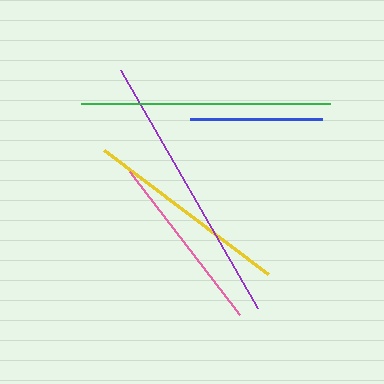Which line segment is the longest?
The purple line is the longest at approximately 276 pixels.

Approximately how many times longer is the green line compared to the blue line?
The green line is approximately 1.9 times the length of the blue line.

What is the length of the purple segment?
The purple segment is approximately 276 pixels long.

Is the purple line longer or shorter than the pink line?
The purple line is longer than the pink line.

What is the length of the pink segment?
The pink segment is approximately 181 pixels long.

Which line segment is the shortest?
The blue line is the shortest at approximately 132 pixels.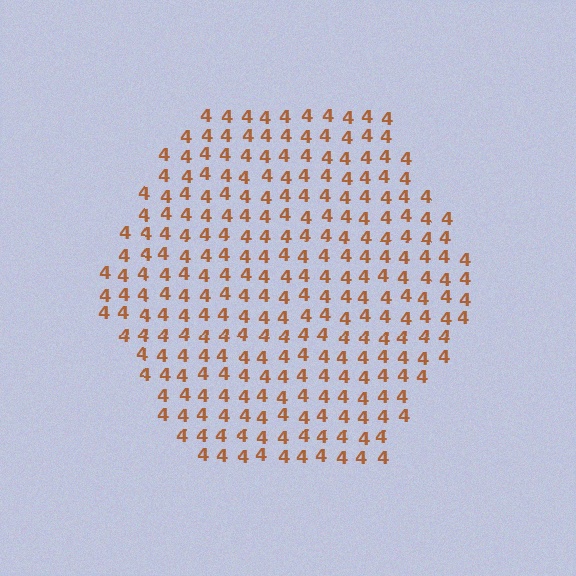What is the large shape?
The large shape is a hexagon.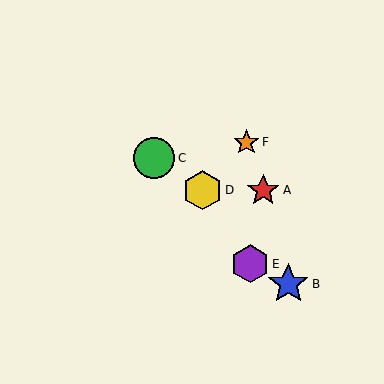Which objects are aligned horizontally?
Objects A, D are aligned horizontally.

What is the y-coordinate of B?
Object B is at y≈284.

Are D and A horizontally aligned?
Yes, both are at y≈190.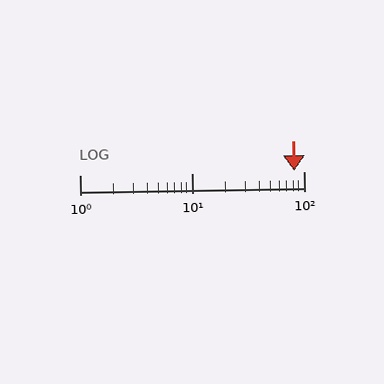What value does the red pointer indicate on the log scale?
The pointer indicates approximately 82.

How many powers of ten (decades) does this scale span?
The scale spans 2 decades, from 1 to 100.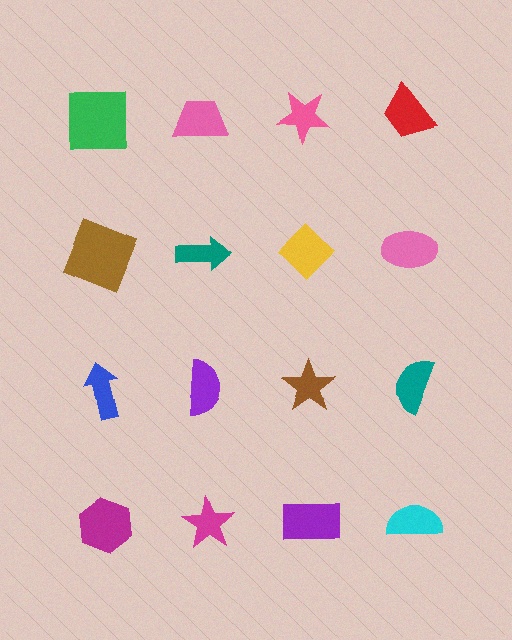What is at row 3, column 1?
A blue arrow.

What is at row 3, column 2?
A purple semicircle.